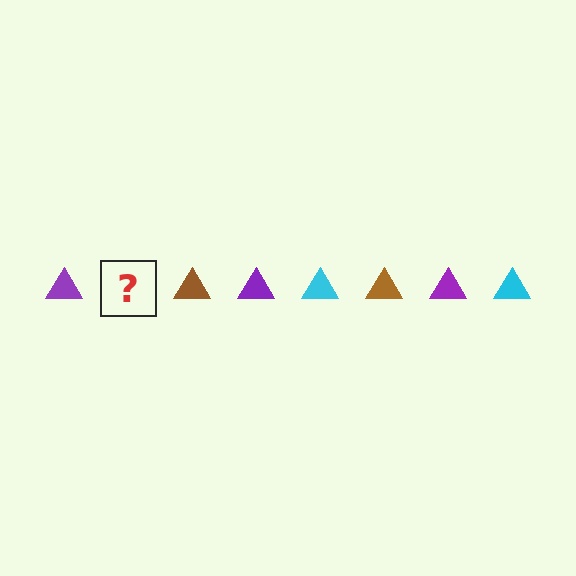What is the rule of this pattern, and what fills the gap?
The rule is that the pattern cycles through purple, cyan, brown triangles. The gap should be filled with a cyan triangle.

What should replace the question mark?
The question mark should be replaced with a cyan triangle.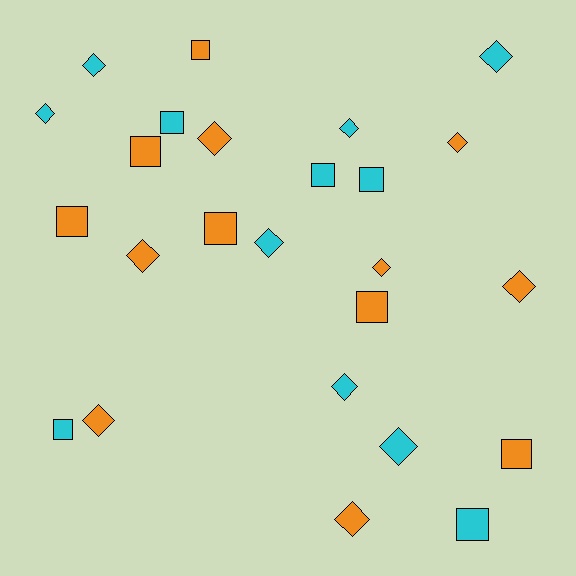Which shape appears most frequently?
Diamond, with 14 objects.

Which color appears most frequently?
Orange, with 13 objects.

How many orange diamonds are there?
There are 7 orange diamonds.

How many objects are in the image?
There are 25 objects.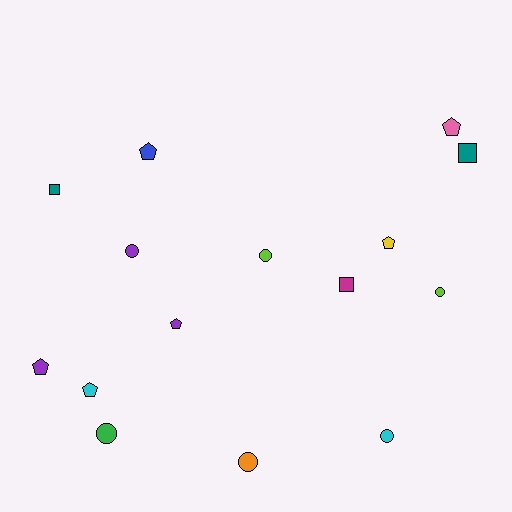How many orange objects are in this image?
There is 1 orange object.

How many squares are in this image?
There are 3 squares.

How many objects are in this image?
There are 15 objects.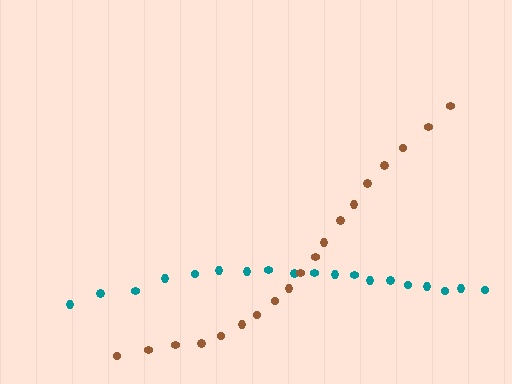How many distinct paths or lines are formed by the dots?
There are 2 distinct paths.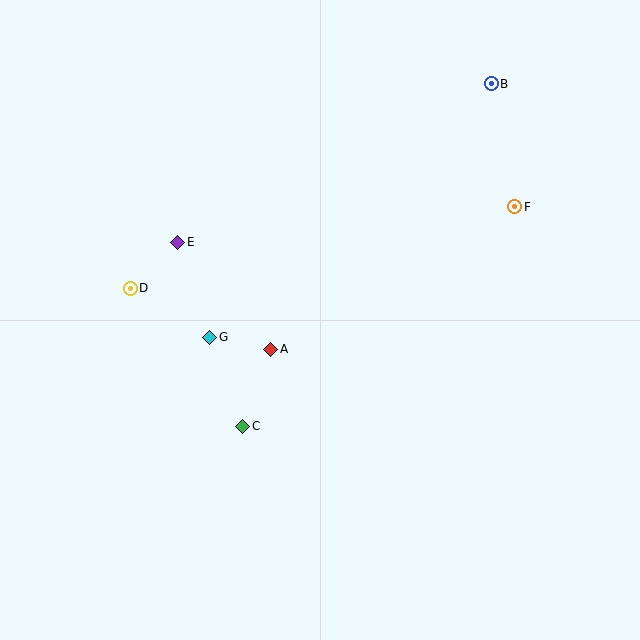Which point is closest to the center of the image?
Point A at (271, 349) is closest to the center.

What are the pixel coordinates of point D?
Point D is at (130, 288).